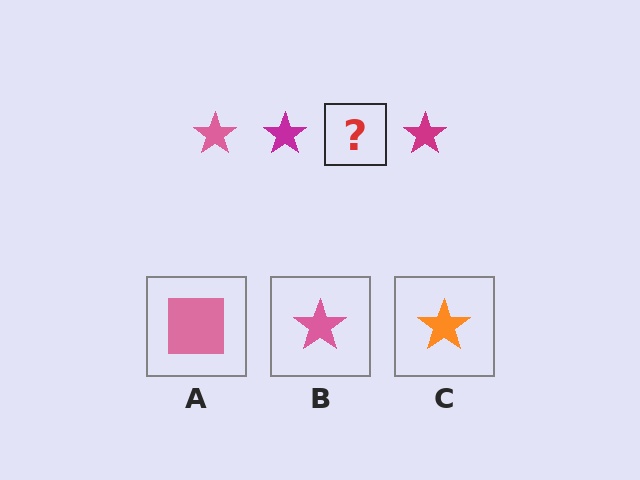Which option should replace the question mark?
Option B.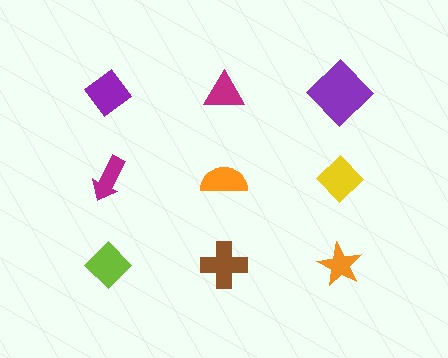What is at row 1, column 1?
A purple diamond.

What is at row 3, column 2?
A brown cross.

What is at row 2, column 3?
A yellow diamond.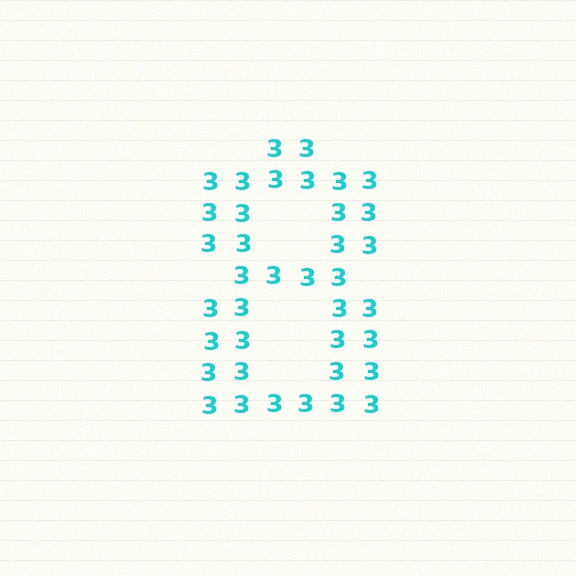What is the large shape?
The large shape is the digit 8.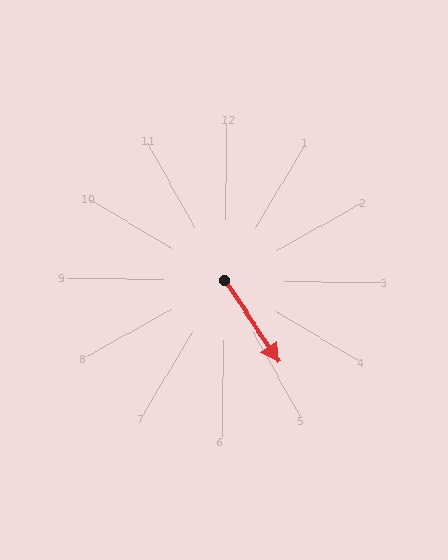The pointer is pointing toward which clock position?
Roughly 5 o'clock.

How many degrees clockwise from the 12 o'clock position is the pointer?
Approximately 146 degrees.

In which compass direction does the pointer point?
Southeast.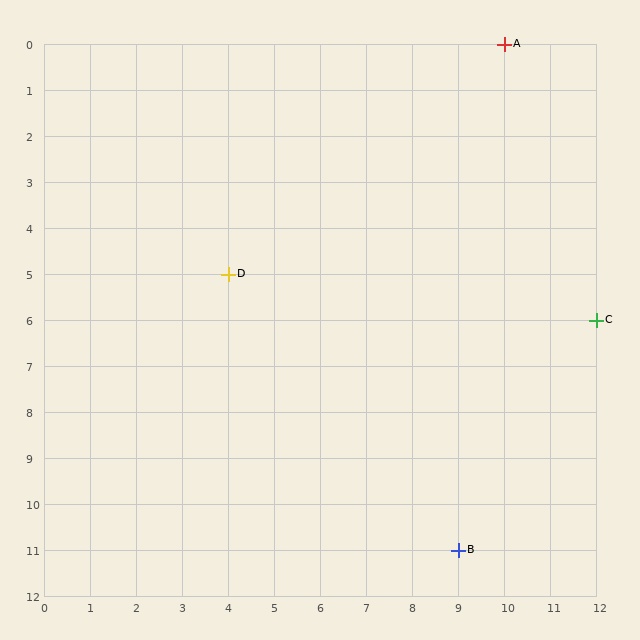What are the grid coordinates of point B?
Point B is at grid coordinates (9, 11).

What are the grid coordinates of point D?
Point D is at grid coordinates (4, 5).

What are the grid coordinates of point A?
Point A is at grid coordinates (10, 0).